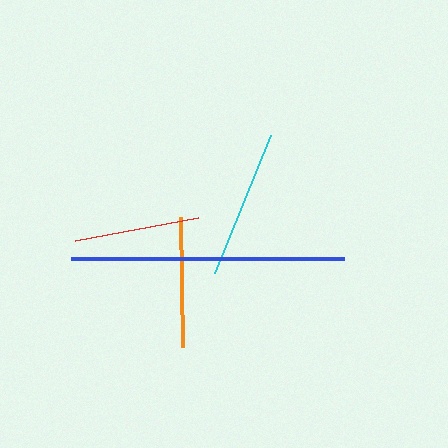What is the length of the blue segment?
The blue segment is approximately 272 pixels long.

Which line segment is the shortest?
The red line is the shortest at approximately 126 pixels.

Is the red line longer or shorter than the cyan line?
The cyan line is longer than the red line.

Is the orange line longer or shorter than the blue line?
The blue line is longer than the orange line.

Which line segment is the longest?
The blue line is the longest at approximately 272 pixels.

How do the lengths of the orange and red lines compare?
The orange and red lines are approximately the same length.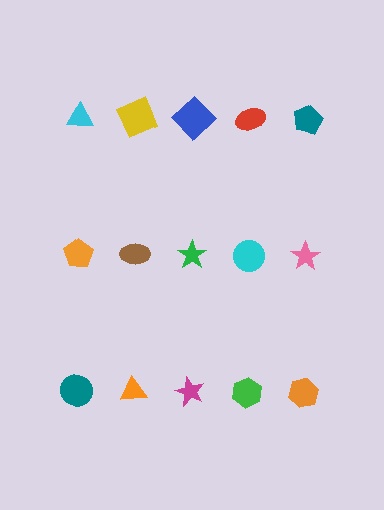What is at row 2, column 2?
A brown ellipse.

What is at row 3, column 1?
A teal circle.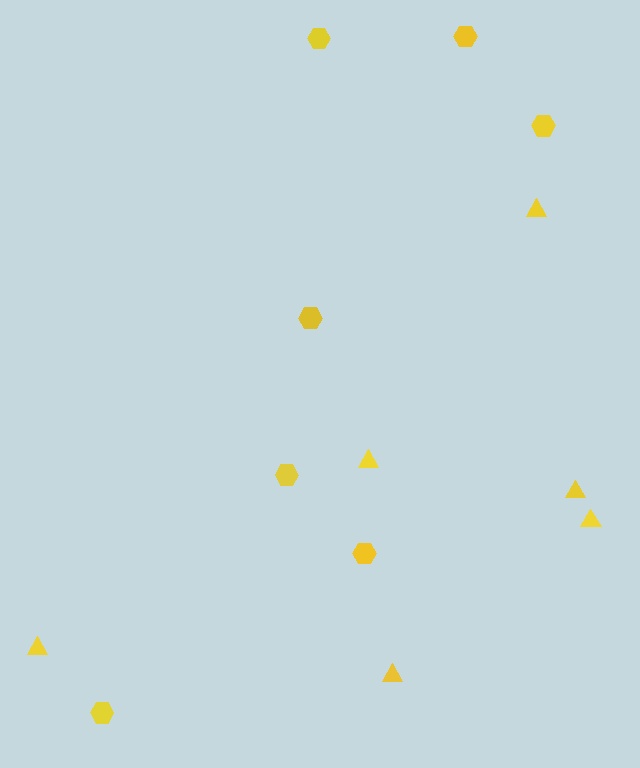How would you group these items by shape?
There are 2 groups: one group of hexagons (7) and one group of triangles (6).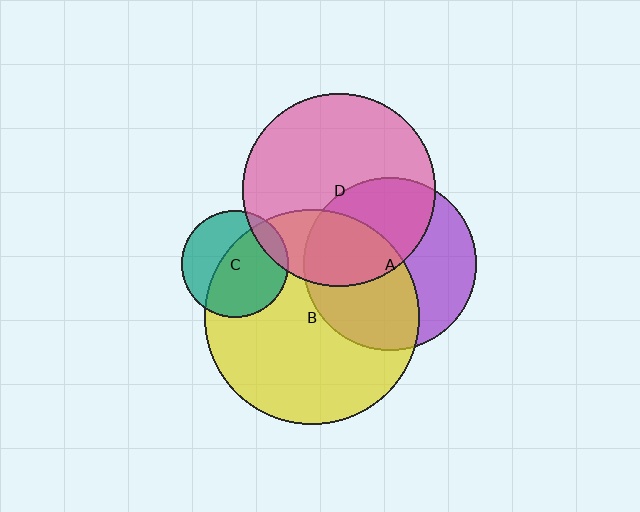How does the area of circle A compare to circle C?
Approximately 2.6 times.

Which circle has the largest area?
Circle B (yellow).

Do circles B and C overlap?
Yes.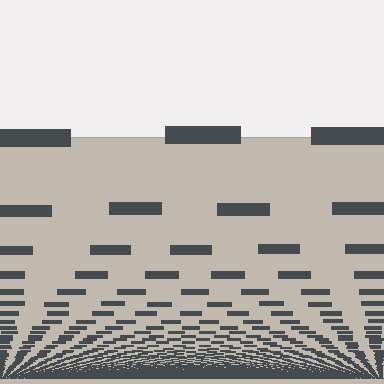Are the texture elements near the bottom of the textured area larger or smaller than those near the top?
Smaller. The gradient is inverted — elements near the bottom are smaller and denser.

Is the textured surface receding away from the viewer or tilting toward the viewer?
The surface appears to tilt toward the viewer. Texture elements get larger and sparser toward the top.